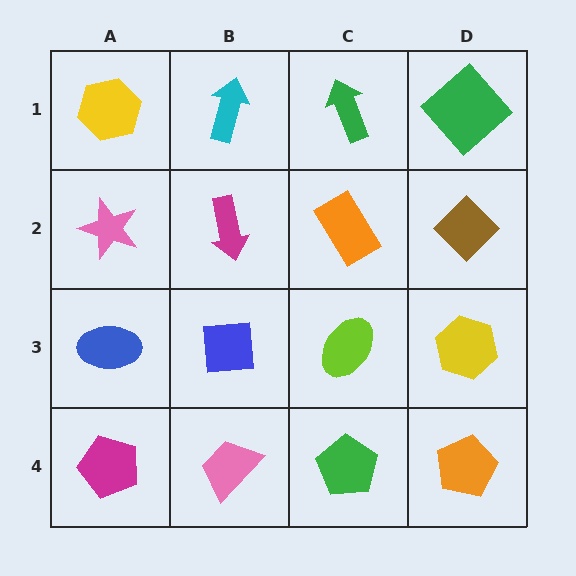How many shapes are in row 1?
4 shapes.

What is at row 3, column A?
A blue ellipse.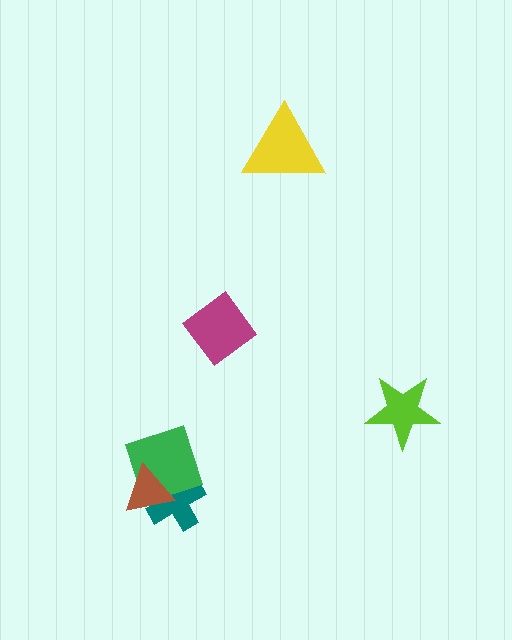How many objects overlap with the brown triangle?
2 objects overlap with the brown triangle.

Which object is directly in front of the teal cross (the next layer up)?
The green diamond is directly in front of the teal cross.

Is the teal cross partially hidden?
Yes, it is partially covered by another shape.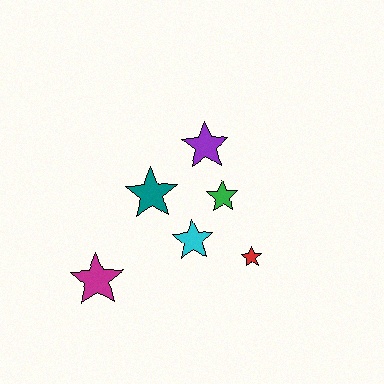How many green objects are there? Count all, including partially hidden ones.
There is 1 green object.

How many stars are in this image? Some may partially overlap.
There are 6 stars.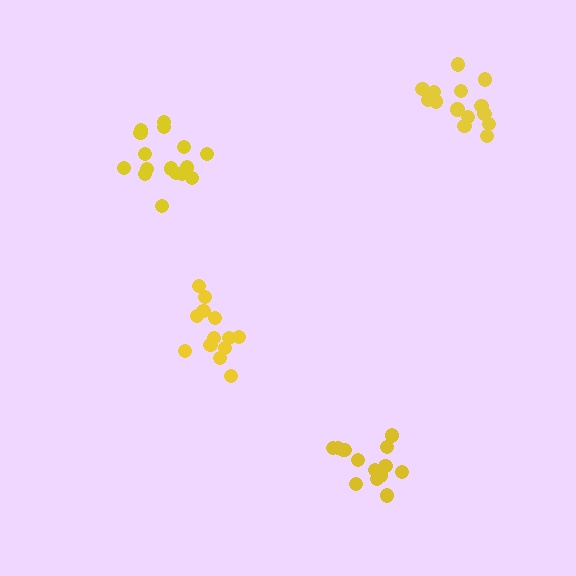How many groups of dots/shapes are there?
There are 4 groups.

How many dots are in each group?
Group 1: 13 dots, Group 2: 16 dots, Group 3: 14 dots, Group 4: 14 dots (57 total).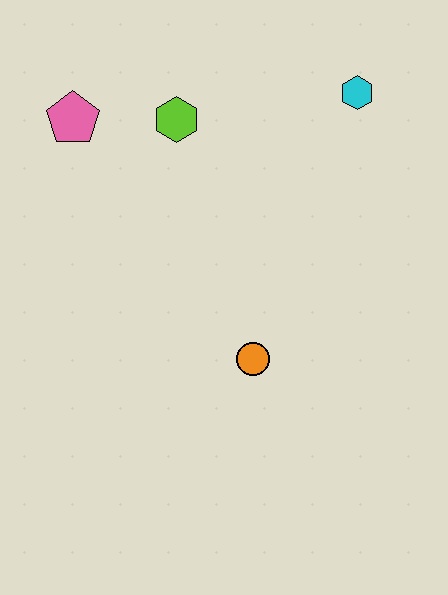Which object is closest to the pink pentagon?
The lime hexagon is closest to the pink pentagon.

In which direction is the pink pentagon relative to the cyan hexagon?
The pink pentagon is to the left of the cyan hexagon.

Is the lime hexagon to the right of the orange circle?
No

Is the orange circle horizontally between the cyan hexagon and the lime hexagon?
Yes